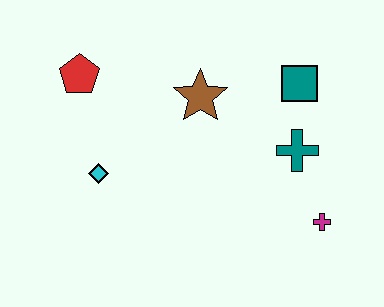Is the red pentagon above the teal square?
Yes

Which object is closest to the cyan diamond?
The red pentagon is closest to the cyan diamond.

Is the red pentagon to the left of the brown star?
Yes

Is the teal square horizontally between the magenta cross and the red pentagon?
Yes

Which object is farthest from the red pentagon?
The magenta cross is farthest from the red pentagon.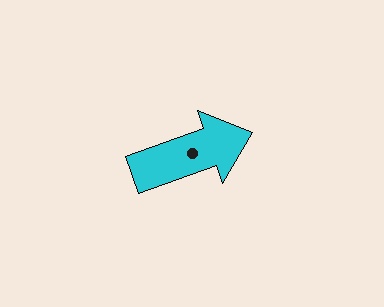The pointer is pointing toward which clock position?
Roughly 2 o'clock.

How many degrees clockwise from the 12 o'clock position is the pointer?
Approximately 70 degrees.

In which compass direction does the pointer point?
East.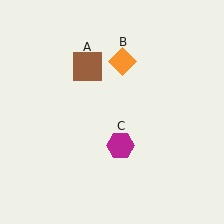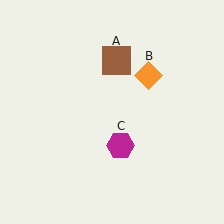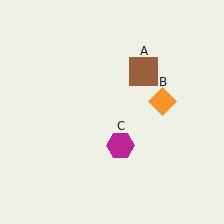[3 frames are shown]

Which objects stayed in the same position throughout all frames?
Magenta hexagon (object C) remained stationary.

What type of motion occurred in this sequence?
The brown square (object A), orange diamond (object B) rotated clockwise around the center of the scene.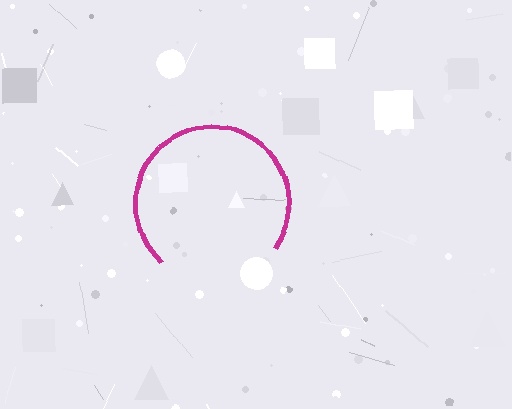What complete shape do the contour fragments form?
The contour fragments form a circle.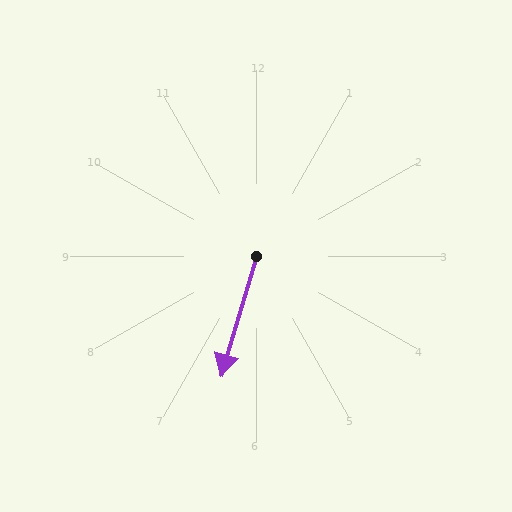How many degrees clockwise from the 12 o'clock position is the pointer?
Approximately 196 degrees.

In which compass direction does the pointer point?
South.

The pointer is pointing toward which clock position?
Roughly 7 o'clock.